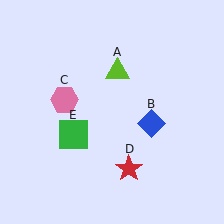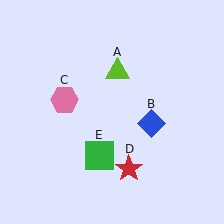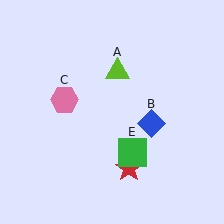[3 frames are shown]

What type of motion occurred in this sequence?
The green square (object E) rotated counterclockwise around the center of the scene.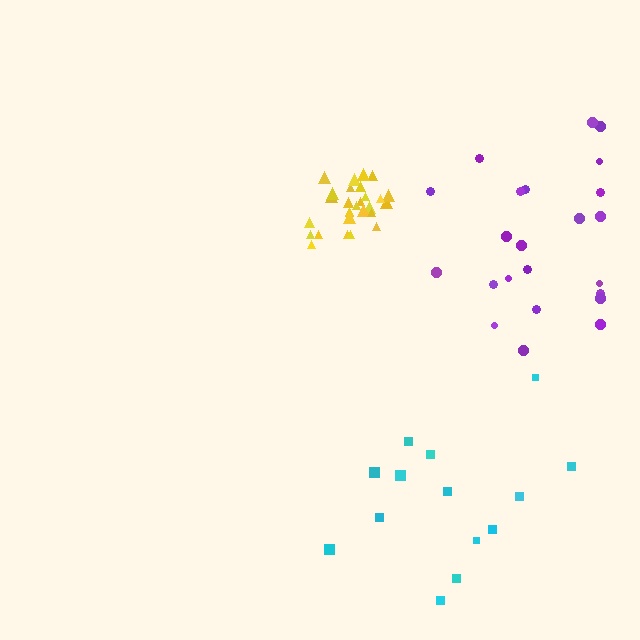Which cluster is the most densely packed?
Yellow.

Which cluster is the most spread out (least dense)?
Cyan.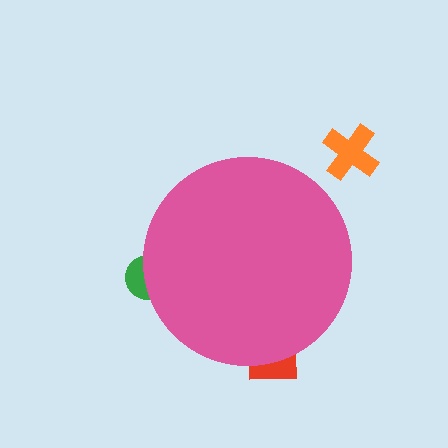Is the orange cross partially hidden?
No, the orange cross is fully visible.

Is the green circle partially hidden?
Yes, the green circle is partially hidden behind the pink circle.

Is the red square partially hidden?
Yes, the red square is partially hidden behind the pink circle.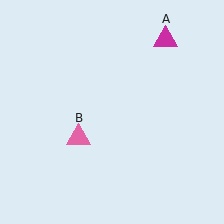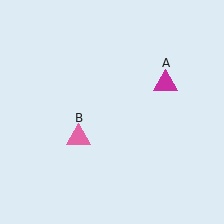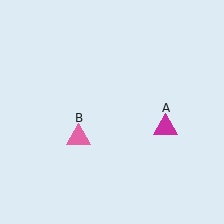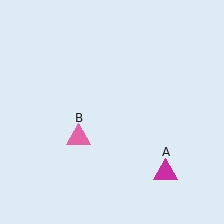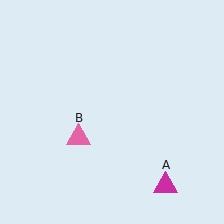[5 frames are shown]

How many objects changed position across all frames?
1 object changed position: magenta triangle (object A).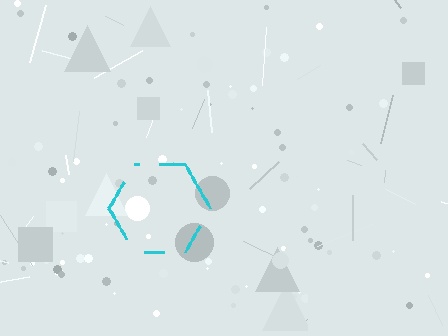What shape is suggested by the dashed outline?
The dashed outline suggests a hexagon.